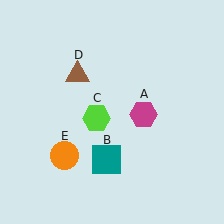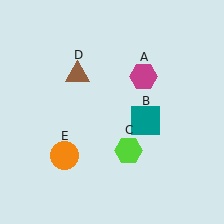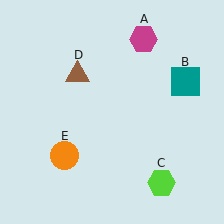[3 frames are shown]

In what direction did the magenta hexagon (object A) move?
The magenta hexagon (object A) moved up.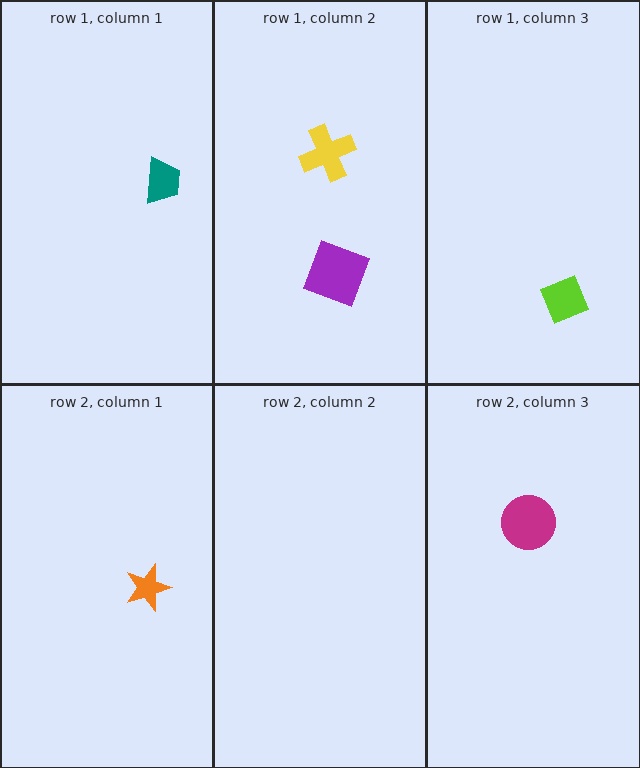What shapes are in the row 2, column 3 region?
The magenta circle.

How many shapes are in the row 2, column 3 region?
1.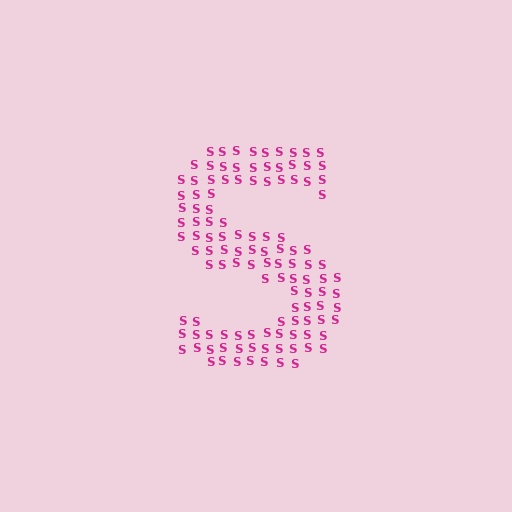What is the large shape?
The large shape is the letter S.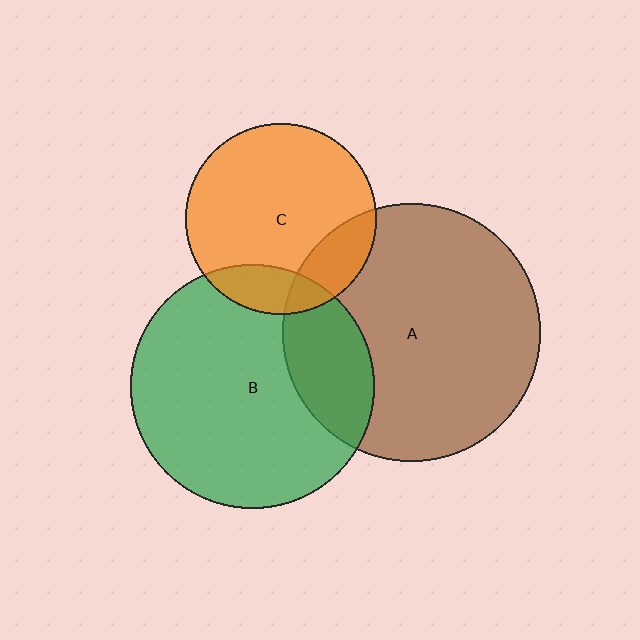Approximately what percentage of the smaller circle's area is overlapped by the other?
Approximately 25%.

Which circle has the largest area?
Circle A (brown).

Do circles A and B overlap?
Yes.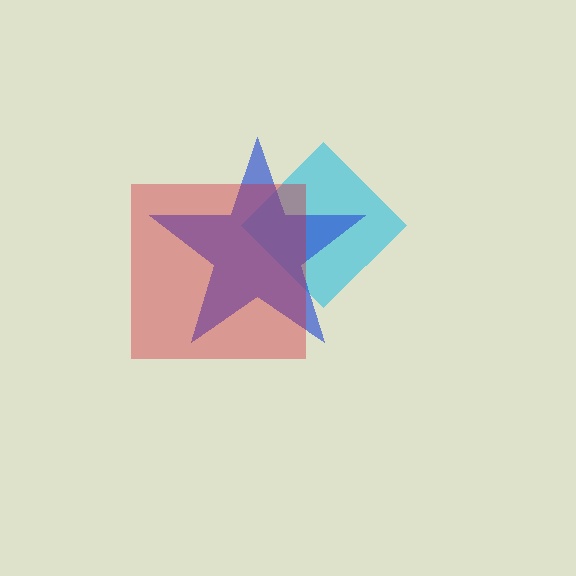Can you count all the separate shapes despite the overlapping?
Yes, there are 3 separate shapes.